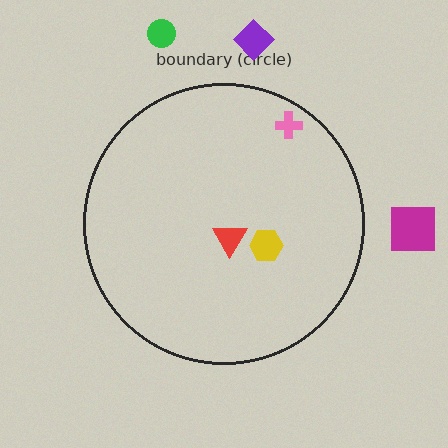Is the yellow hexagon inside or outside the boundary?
Inside.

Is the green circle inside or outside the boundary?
Outside.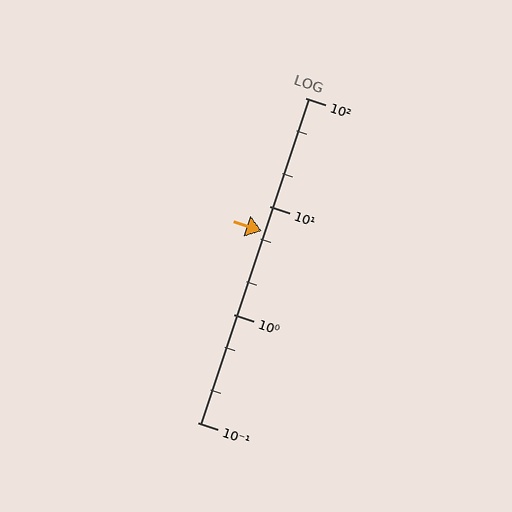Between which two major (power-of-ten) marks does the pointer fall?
The pointer is between 1 and 10.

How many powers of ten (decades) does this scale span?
The scale spans 3 decades, from 0.1 to 100.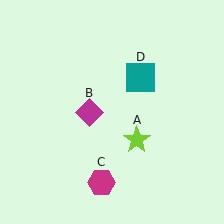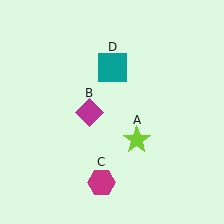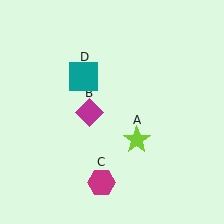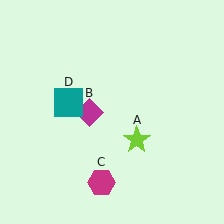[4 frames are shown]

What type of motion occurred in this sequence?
The teal square (object D) rotated counterclockwise around the center of the scene.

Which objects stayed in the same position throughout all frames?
Lime star (object A) and magenta diamond (object B) and magenta hexagon (object C) remained stationary.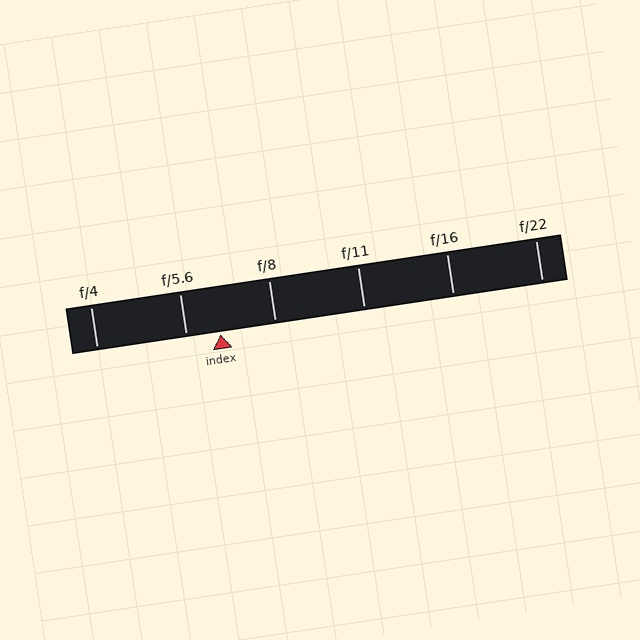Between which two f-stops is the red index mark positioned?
The index mark is between f/5.6 and f/8.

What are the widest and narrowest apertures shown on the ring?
The widest aperture shown is f/4 and the narrowest is f/22.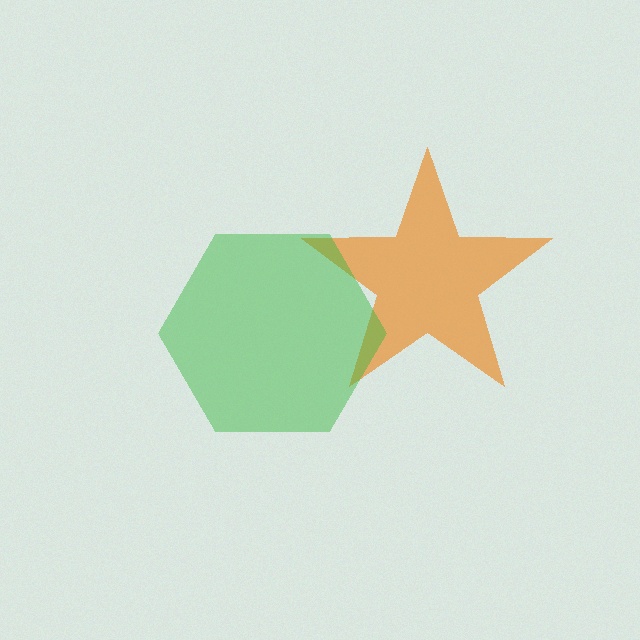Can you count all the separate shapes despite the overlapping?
Yes, there are 2 separate shapes.